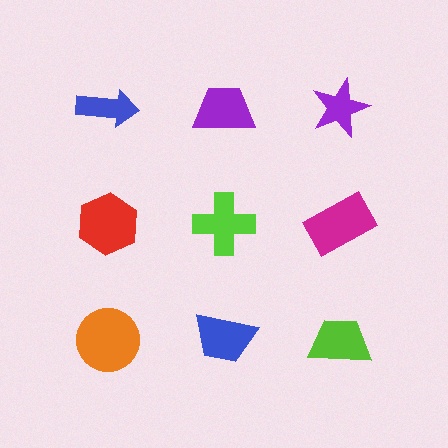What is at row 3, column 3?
A lime trapezoid.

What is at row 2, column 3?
A magenta rectangle.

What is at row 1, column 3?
A purple star.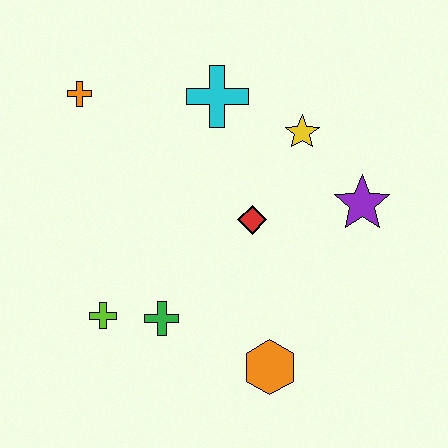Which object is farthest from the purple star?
The orange cross is farthest from the purple star.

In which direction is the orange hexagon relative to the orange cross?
The orange hexagon is below the orange cross.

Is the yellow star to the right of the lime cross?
Yes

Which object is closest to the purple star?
The yellow star is closest to the purple star.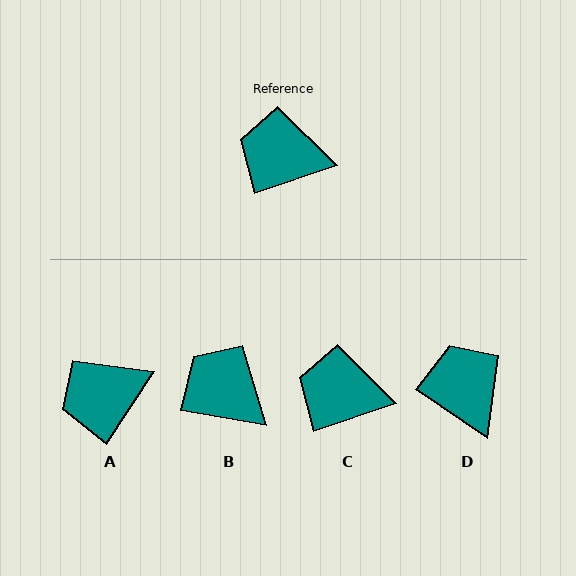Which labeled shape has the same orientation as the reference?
C.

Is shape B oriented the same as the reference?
No, it is off by about 29 degrees.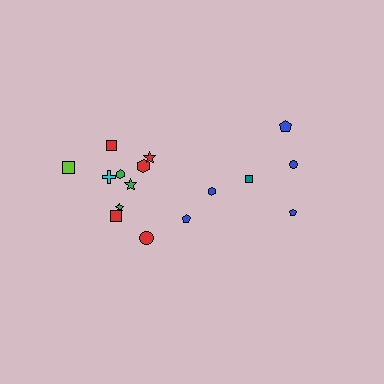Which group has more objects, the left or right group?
The left group.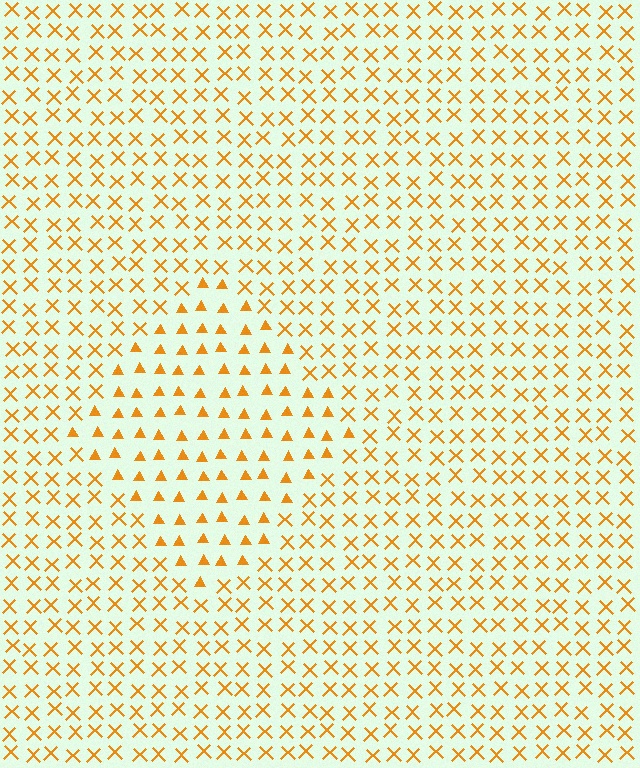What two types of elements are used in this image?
The image uses triangles inside the diamond region and X marks outside it.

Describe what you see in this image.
The image is filled with small orange elements arranged in a uniform grid. A diamond-shaped region contains triangles, while the surrounding area contains X marks. The boundary is defined purely by the change in element shape.